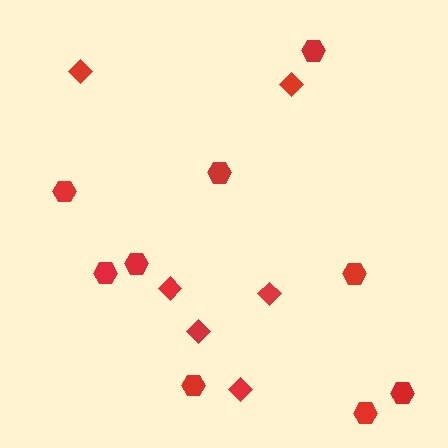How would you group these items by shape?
There are 2 groups: one group of hexagons (9) and one group of diamonds (6).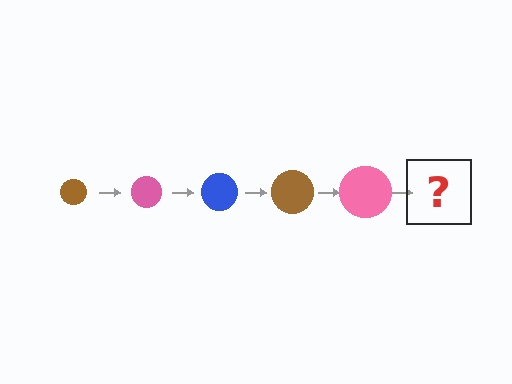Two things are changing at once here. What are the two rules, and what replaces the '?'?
The two rules are that the circle grows larger each step and the color cycles through brown, pink, and blue. The '?' should be a blue circle, larger than the previous one.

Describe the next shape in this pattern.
It should be a blue circle, larger than the previous one.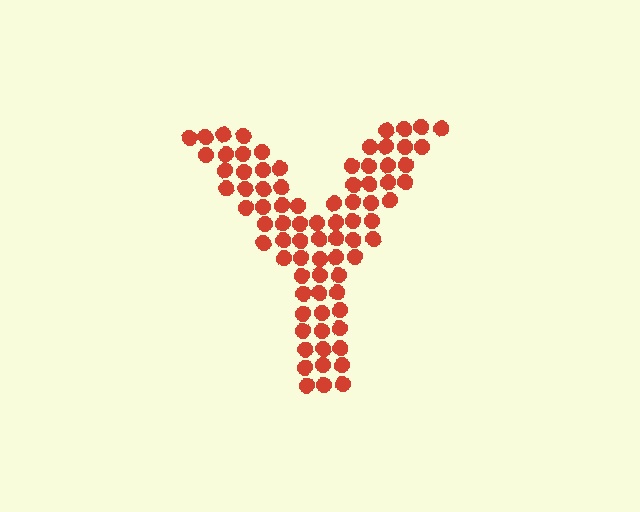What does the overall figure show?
The overall figure shows the letter Y.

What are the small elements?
The small elements are circles.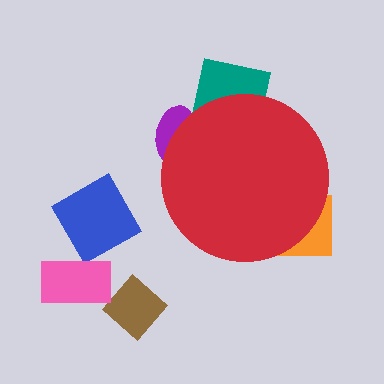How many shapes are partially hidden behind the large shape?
3 shapes are partially hidden.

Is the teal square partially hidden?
Yes, the teal square is partially hidden behind the red circle.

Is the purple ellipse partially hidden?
Yes, the purple ellipse is partially hidden behind the red circle.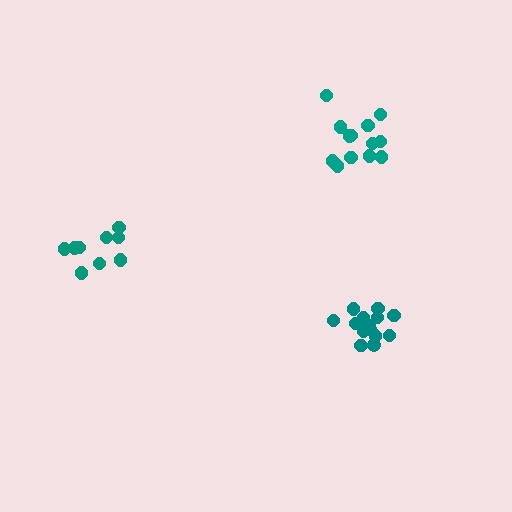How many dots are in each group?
Group 1: 9 dots, Group 2: 13 dots, Group 3: 14 dots (36 total).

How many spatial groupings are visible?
There are 3 spatial groupings.